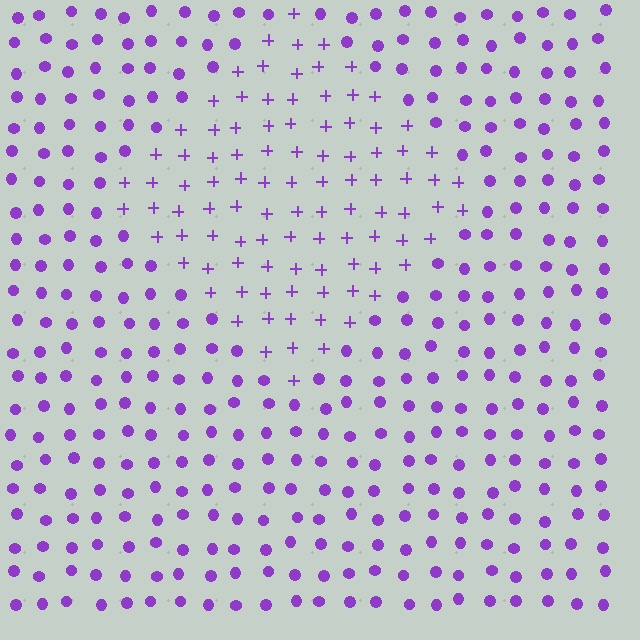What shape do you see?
I see a diamond.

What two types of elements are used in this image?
The image uses plus signs inside the diamond region and circles outside it.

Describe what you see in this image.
The image is filled with small purple elements arranged in a uniform grid. A diamond-shaped region contains plus signs, while the surrounding area contains circles. The boundary is defined purely by the change in element shape.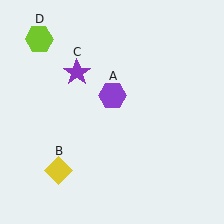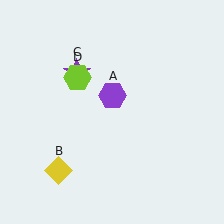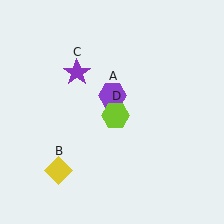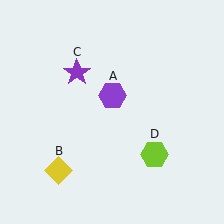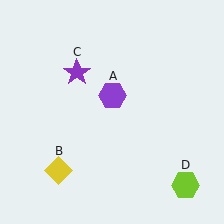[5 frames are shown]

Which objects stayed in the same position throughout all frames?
Purple hexagon (object A) and yellow diamond (object B) and purple star (object C) remained stationary.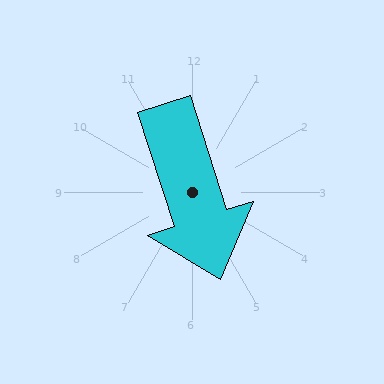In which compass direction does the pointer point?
South.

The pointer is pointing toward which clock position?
Roughly 5 o'clock.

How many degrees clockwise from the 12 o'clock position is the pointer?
Approximately 162 degrees.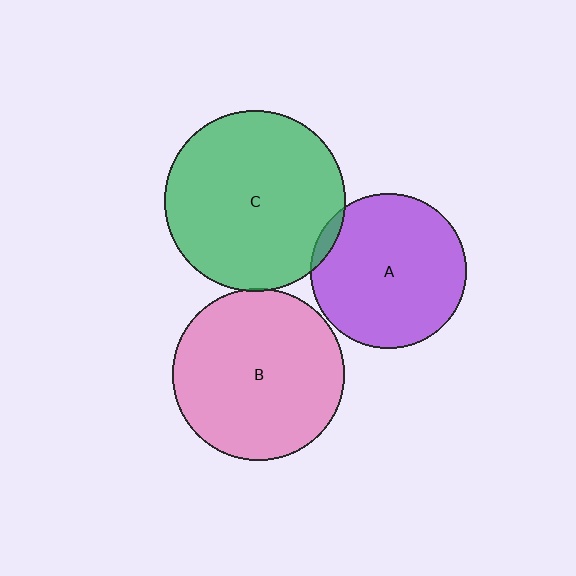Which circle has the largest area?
Circle C (green).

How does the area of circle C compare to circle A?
Approximately 1.4 times.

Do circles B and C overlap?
Yes.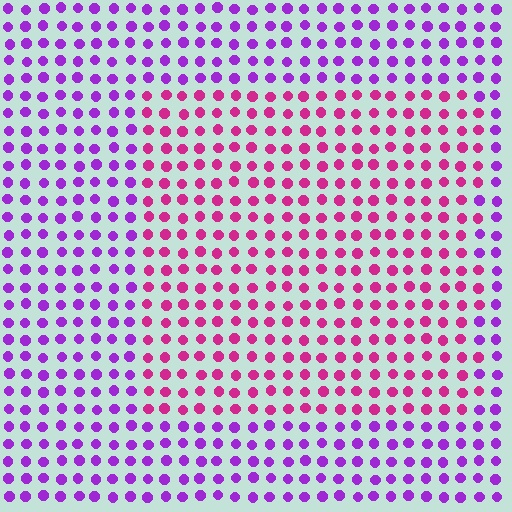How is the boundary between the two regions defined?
The boundary is defined purely by a slight shift in hue (about 41 degrees). Spacing, size, and orientation are identical on both sides.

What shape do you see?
I see a rectangle.